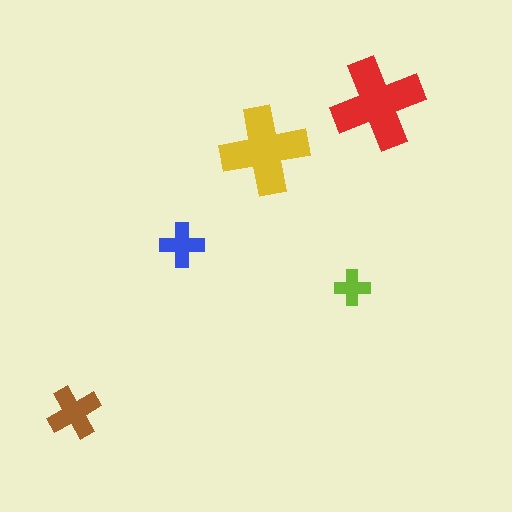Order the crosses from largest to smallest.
the red one, the yellow one, the brown one, the blue one, the lime one.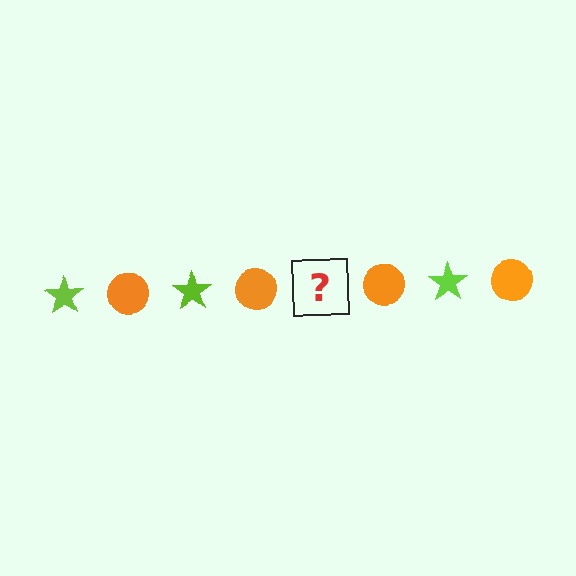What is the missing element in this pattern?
The missing element is a lime star.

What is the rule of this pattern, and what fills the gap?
The rule is that the pattern alternates between lime star and orange circle. The gap should be filled with a lime star.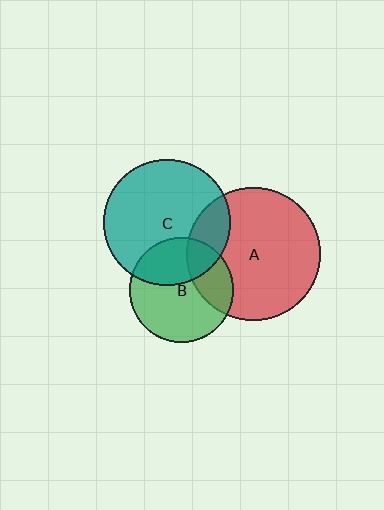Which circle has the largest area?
Circle A (red).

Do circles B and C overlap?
Yes.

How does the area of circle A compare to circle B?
Approximately 1.6 times.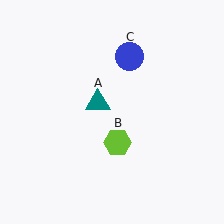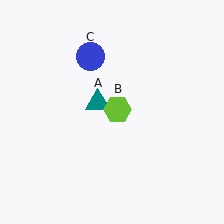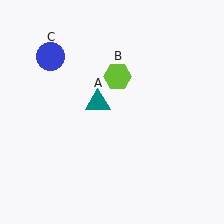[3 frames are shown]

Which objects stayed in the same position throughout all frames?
Teal triangle (object A) remained stationary.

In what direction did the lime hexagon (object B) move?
The lime hexagon (object B) moved up.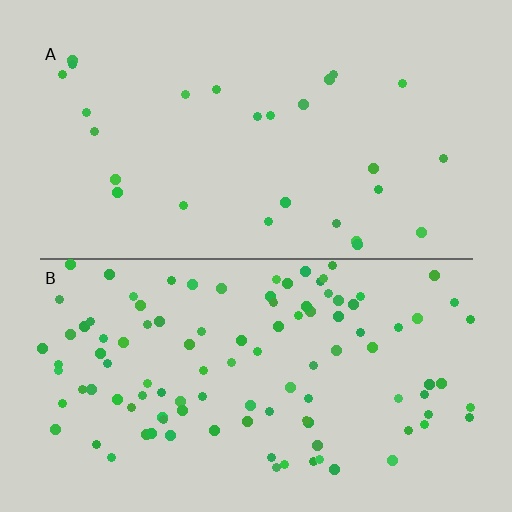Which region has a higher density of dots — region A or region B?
B (the bottom).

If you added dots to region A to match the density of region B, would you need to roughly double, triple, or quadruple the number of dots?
Approximately quadruple.